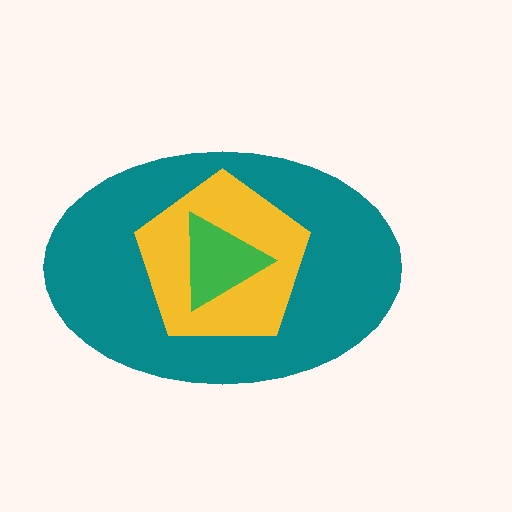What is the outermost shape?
The teal ellipse.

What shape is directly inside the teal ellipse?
The yellow pentagon.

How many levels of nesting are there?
3.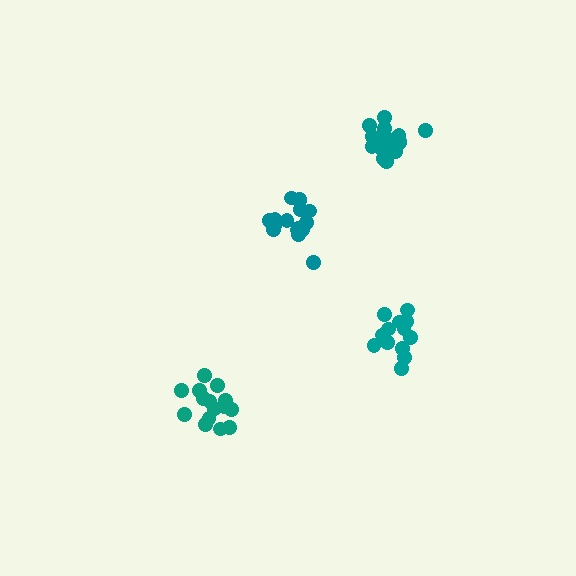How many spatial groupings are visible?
There are 4 spatial groupings.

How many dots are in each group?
Group 1: 15 dots, Group 2: 17 dots, Group 3: 17 dots, Group 4: 15 dots (64 total).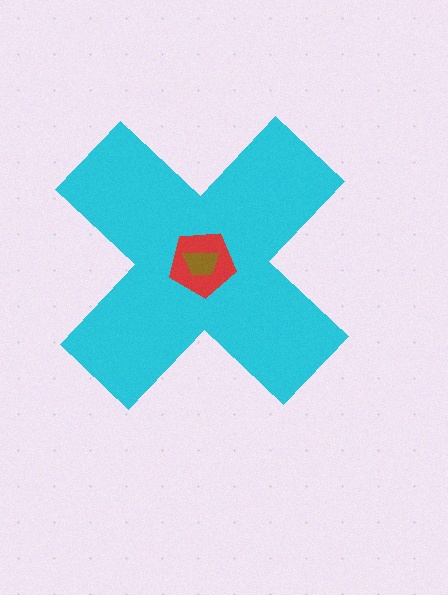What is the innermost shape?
The brown trapezoid.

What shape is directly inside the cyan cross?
The red pentagon.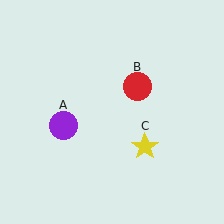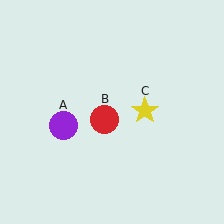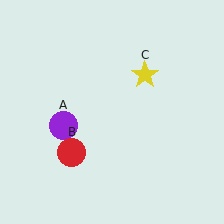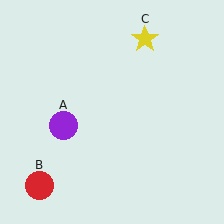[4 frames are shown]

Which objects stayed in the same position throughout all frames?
Purple circle (object A) remained stationary.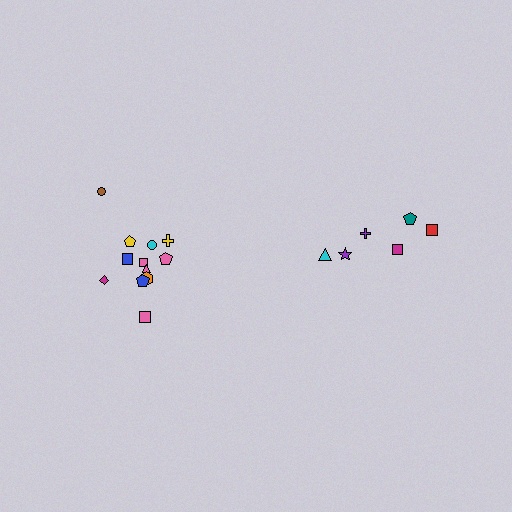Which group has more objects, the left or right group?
The left group.